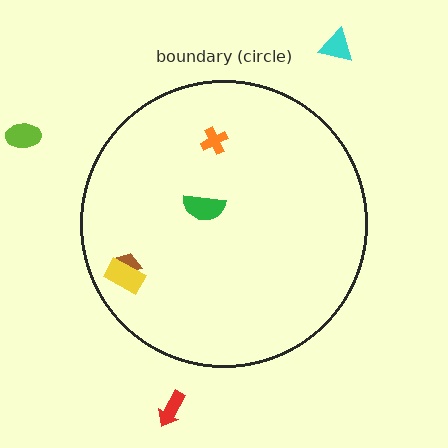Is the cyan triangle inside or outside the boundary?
Outside.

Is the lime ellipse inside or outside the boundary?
Outside.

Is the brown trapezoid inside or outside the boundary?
Inside.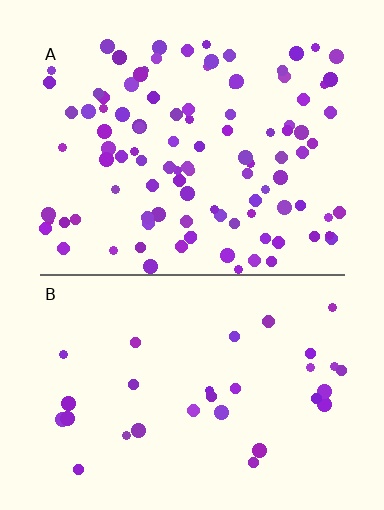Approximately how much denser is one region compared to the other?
Approximately 3.3× — region A over region B.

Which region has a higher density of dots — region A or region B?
A (the top).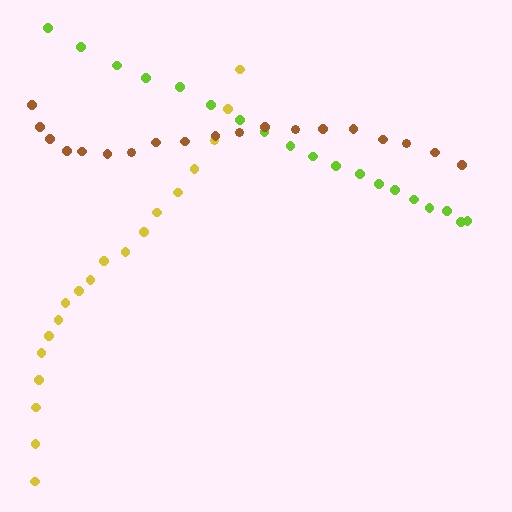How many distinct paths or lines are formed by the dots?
There are 3 distinct paths.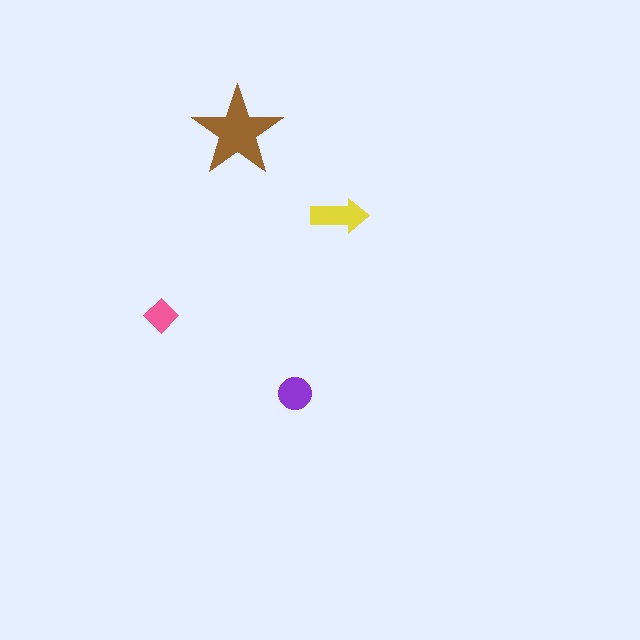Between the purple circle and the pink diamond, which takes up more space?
The purple circle.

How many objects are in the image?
There are 4 objects in the image.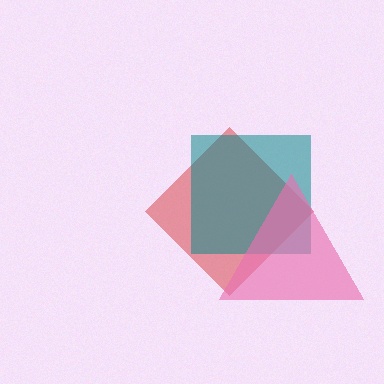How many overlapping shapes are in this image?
There are 3 overlapping shapes in the image.